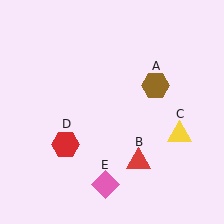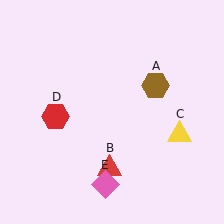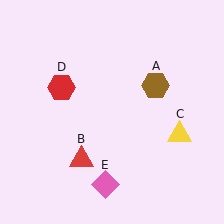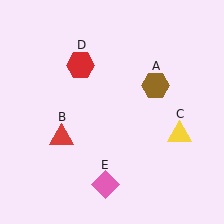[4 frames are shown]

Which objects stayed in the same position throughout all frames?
Brown hexagon (object A) and yellow triangle (object C) and pink diamond (object E) remained stationary.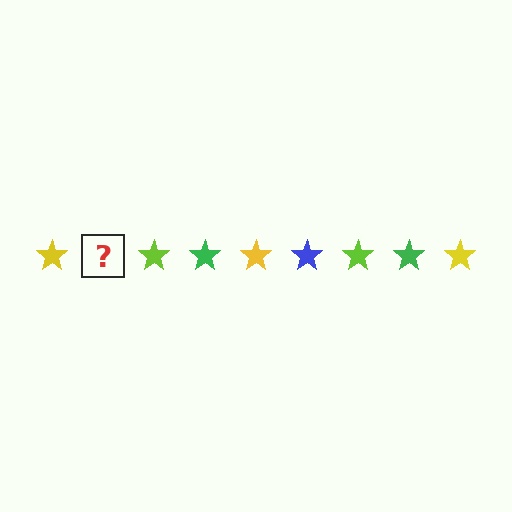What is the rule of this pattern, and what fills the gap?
The rule is that the pattern cycles through yellow, blue, lime, green stars. The gap should be filled with a blue star.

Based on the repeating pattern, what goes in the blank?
The blank should be a blue star.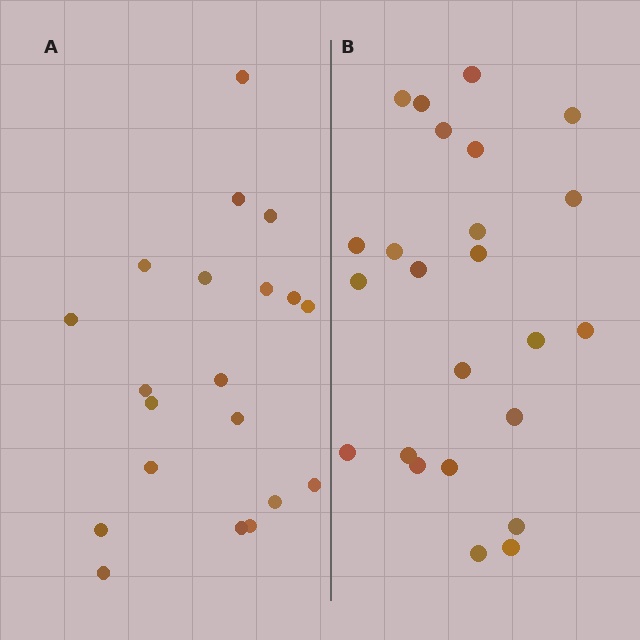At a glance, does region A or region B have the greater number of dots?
Region B (the right region) has more dots.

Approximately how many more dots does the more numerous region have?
Region B has about 4 more dots than region A.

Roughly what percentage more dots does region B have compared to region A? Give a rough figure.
About 20% more.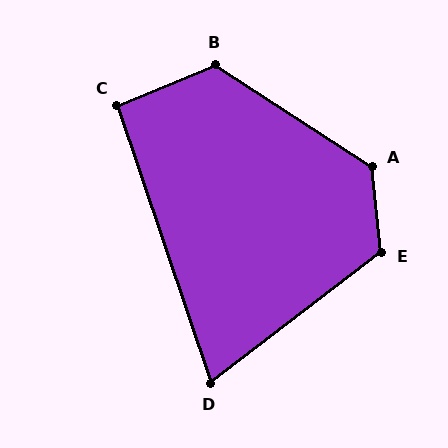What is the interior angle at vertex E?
Approximately 122 degrees (obtuse).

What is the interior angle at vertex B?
Approximately 125 degrees (obtuse).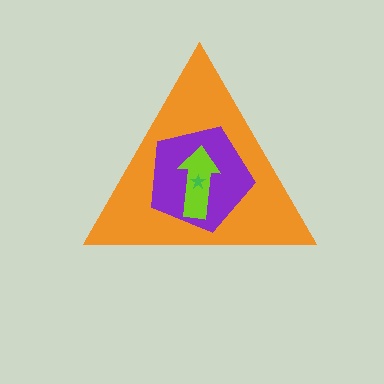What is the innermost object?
The green star.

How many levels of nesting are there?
4.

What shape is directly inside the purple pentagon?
The lime arrow.